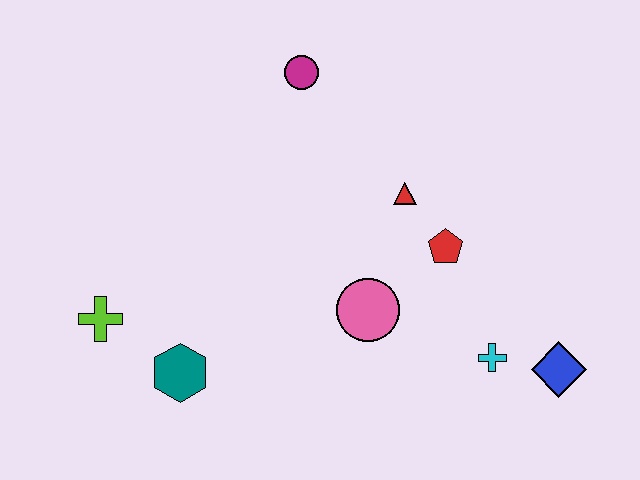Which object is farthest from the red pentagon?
The lime cross is farthest from the red pentagon.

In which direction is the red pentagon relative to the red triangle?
The red pentagon is below the red triangle.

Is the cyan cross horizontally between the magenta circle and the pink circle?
No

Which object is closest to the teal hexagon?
The lime cross is closest to the teal hexagon.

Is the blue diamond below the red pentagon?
Yes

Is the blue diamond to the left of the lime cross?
No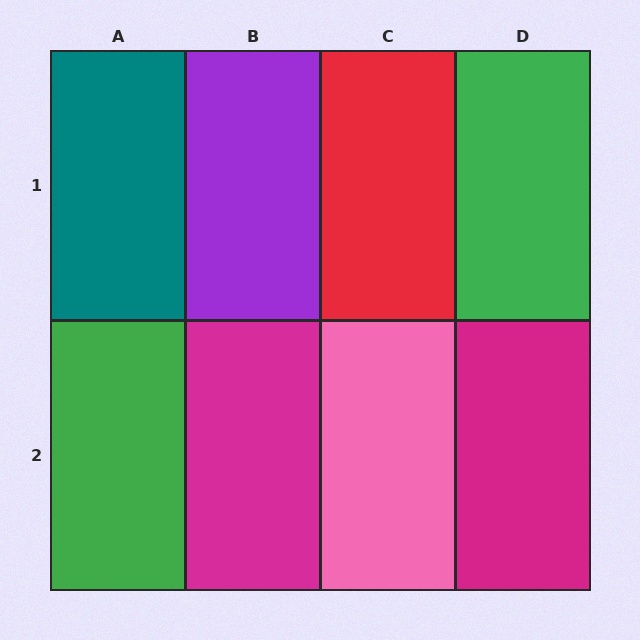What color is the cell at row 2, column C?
Pink.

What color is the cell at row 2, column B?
Magenta.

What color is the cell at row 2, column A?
Green.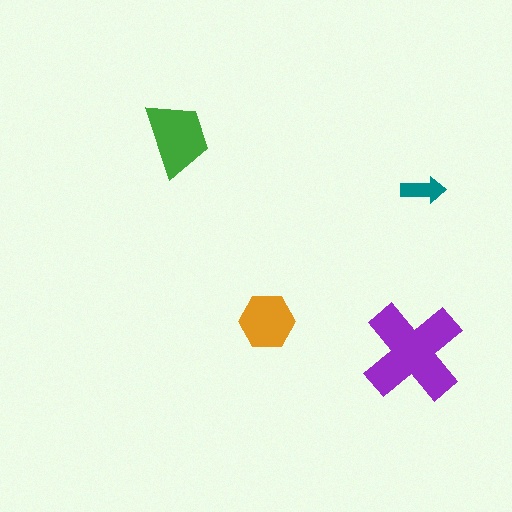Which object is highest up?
The green trapezoid is topmost.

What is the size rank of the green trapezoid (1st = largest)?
2nd.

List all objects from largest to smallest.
The purple cross, the green trapezoid, the orange hexagon, the teal arrow.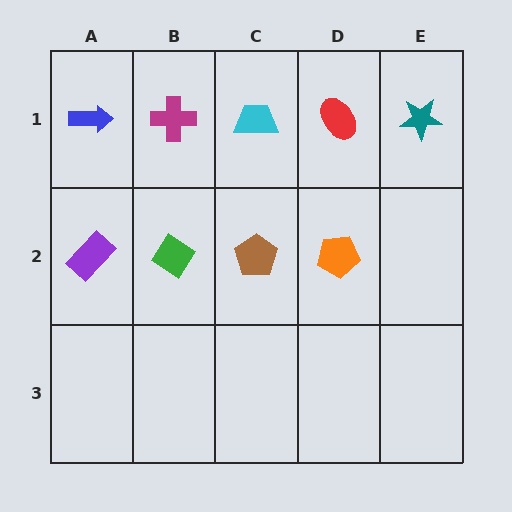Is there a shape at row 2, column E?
No, that cell is empty.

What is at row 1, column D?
A red ellipse.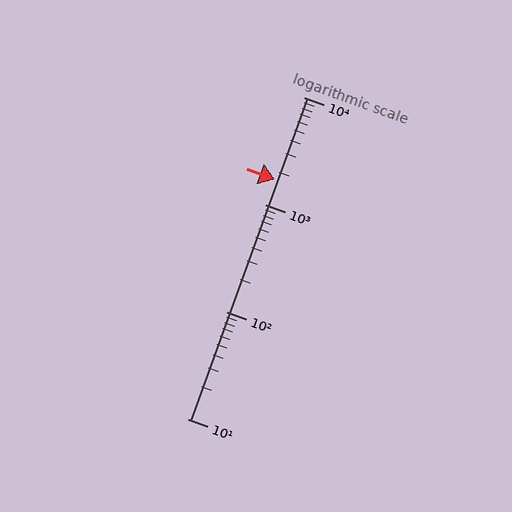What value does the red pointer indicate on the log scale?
The pointer indicates approximately 1700.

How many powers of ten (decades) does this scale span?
The scale spans 3 decades, from 10 to 10000.